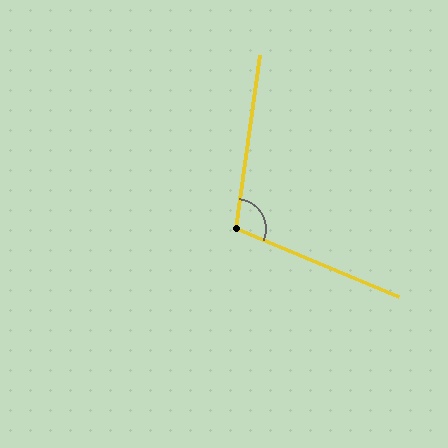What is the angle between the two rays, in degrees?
Approximately 105 degrees.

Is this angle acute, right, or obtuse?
It is obtuse.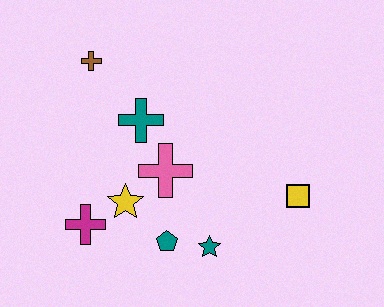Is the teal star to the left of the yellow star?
No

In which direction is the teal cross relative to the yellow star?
The teal cross is above the yellow star.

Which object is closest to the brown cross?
The teal cross is closest to the brown cross.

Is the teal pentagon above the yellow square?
No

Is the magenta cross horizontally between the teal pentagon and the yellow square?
No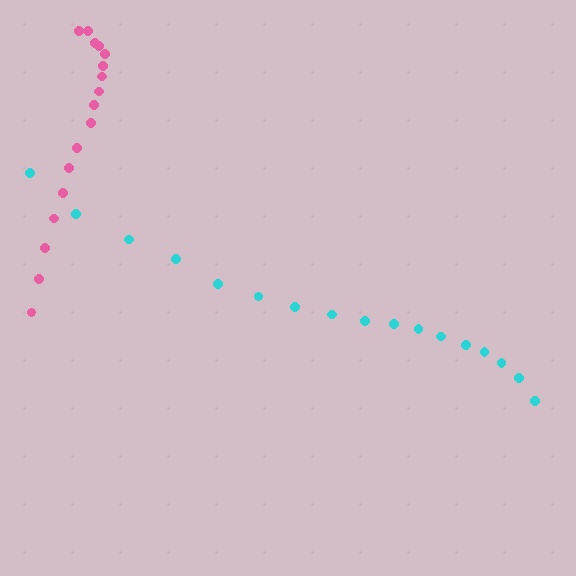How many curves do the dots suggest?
There are 2 distinct paths.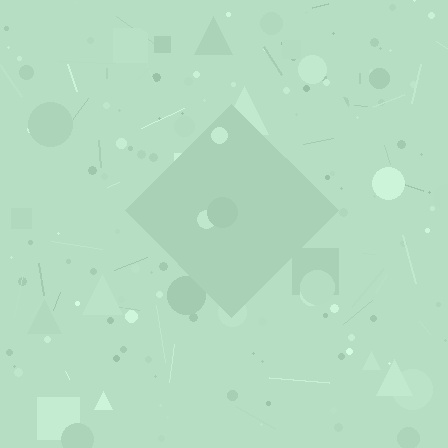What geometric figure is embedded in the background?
A diamond is embedded in the background.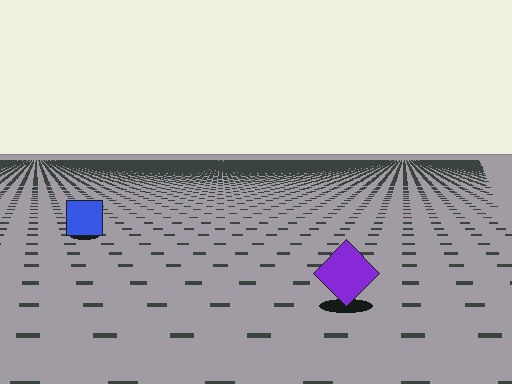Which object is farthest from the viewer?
The blue square is farthest from the viewer. It appears smaller and the ground texture around it is denser.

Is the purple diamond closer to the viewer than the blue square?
Yes. The purple diamond is closer — you can tell from the texture gradient: the ground texture is coarser near it.